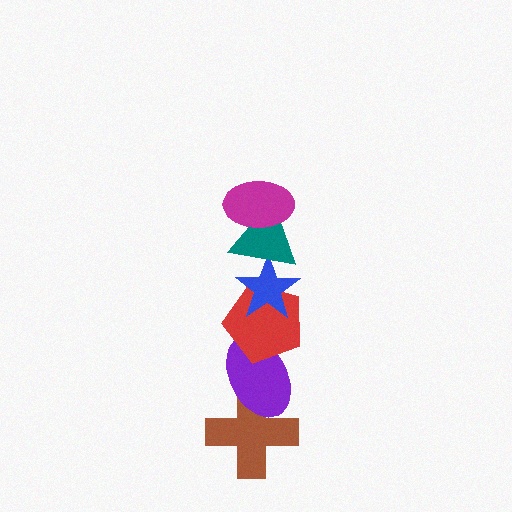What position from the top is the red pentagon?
The red pentagon is 4th from the top.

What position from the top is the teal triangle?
The teal triangle is 2nd from the top.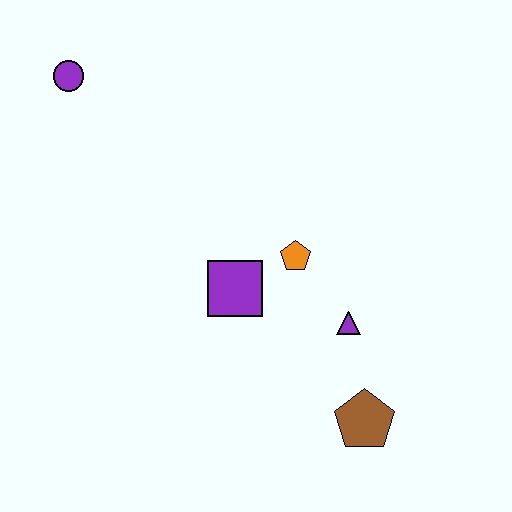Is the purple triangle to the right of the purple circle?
Yes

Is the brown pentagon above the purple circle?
No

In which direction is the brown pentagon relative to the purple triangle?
The brown pentagon is below the purple triangle.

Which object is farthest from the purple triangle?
The purple circle is farthest from the purple triangle.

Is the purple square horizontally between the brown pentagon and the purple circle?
Yes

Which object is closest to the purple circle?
The purple square is closest to the purple circle.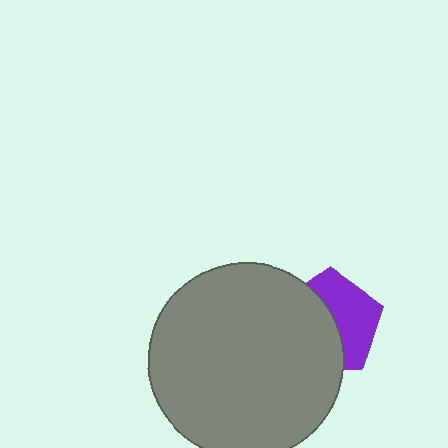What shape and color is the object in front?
The object in front is a gray circle.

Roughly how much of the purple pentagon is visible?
About half of it is visible (roughly 47%).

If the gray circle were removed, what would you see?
You would see the complete purple pentagon.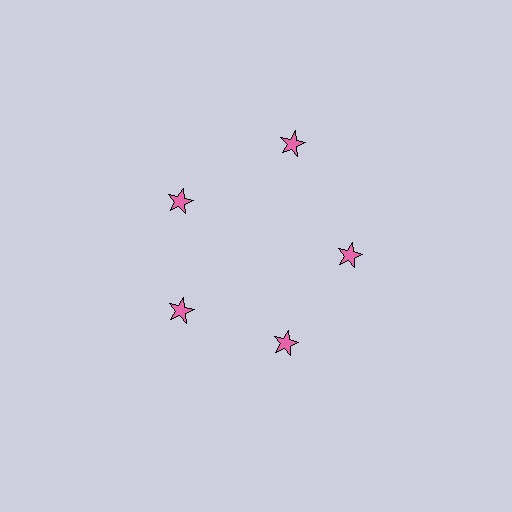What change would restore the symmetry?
The symmetry would be restored by moving it inward, back onto the ring so that all 5 stars sit at equal angles and equal distance from the center.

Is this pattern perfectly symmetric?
No. The 5 pink stars are arranged in a ring, but one element near the 1 o'clock position is pushed outward from the center, breaking the 5-fold rotational symmetry.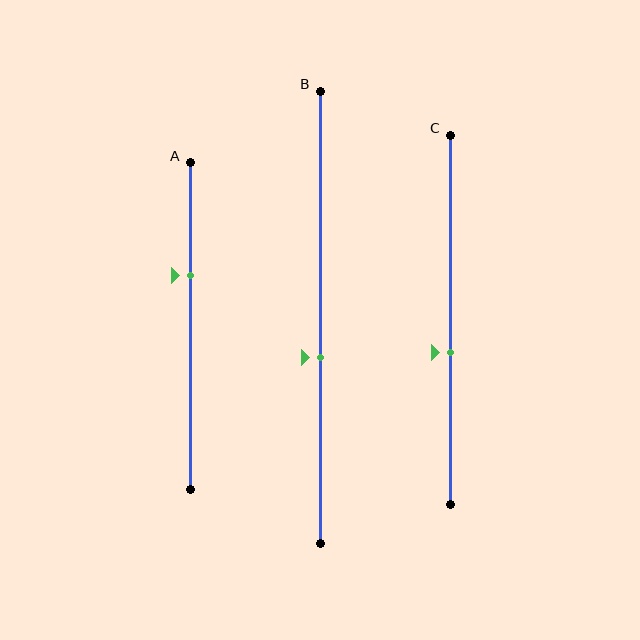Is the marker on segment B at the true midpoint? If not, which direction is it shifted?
No, the marker on segment B is shifted downward by about 9% of the segment length.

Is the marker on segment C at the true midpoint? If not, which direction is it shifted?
No, the marker on segment C is shifted downward by about 9% of the segment length.